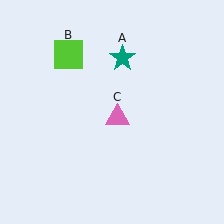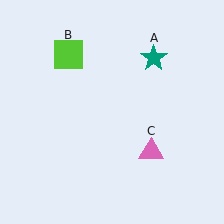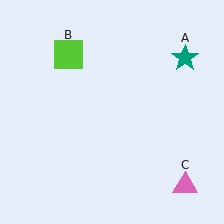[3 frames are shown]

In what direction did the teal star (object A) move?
The teal star (object A) moved right.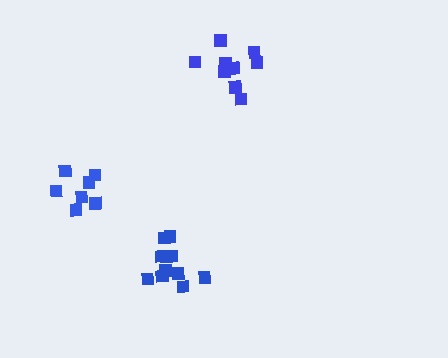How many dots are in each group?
Group 1: 10 dots, Group 2: 7 dots, Group 3: 11 dots (28 total).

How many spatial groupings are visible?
There are 3 spatial groupings.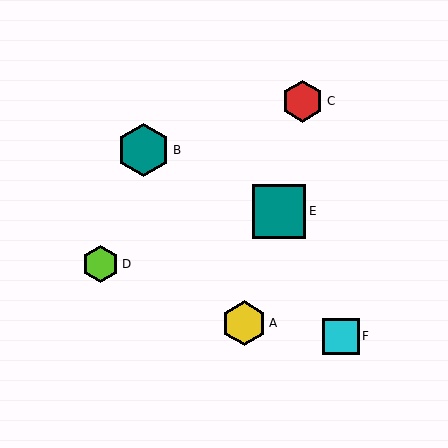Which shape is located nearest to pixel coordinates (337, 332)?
The cyan square (labeled F) at (341, 336) is nearest to that location.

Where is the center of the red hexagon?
The center of the red hexagon is at (303, 101).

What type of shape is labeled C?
Shape C is a red hexagon.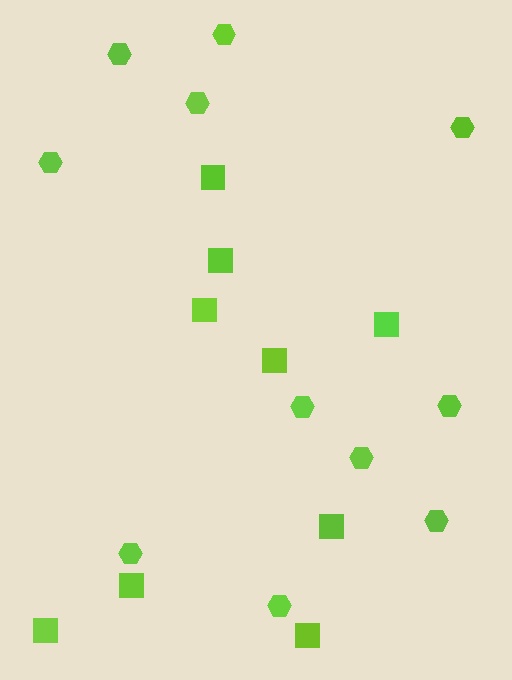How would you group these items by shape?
There are 2 groups: one group of squares (9) and one group of hexagons (11).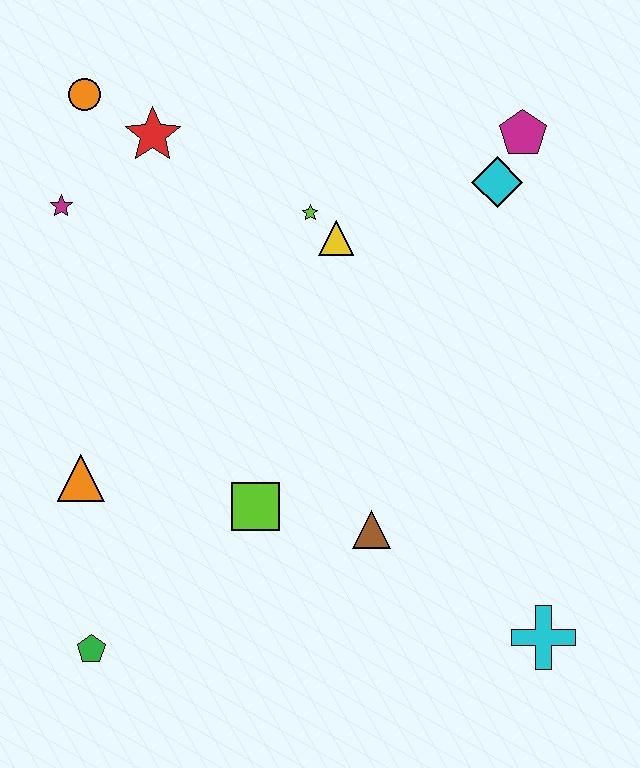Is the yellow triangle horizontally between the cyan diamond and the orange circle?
Yes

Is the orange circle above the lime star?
Yes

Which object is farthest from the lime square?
The magenta pentagon is farthest from the lime square.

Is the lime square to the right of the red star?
Yes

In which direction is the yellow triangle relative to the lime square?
The yellow triangle is above the lime square.